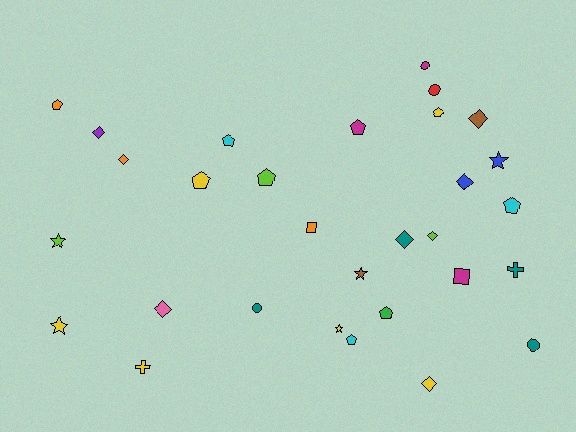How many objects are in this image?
There are 30 objects.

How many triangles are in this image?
There are no triangles.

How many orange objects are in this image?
There are 3 orange objects.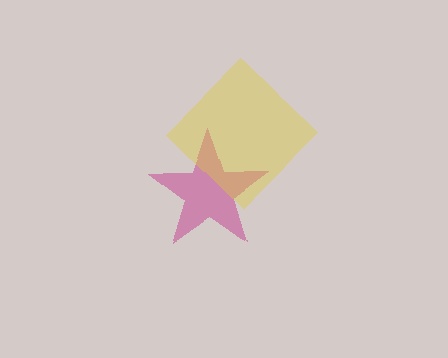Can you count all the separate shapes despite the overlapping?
Yes, there are 2 separate shapes.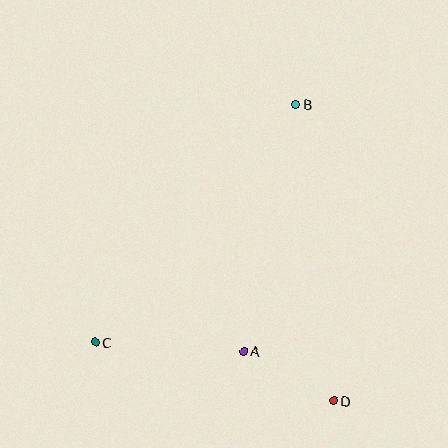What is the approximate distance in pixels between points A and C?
The distance between A and C is approximately 149 pixels.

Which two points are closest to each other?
Points A and D are closest to each other.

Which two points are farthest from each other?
Points B and C are farthest from each other.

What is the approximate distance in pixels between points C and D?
The distance between C and D is approximately 246 pixels.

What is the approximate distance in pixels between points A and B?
The distance between A and B is approximately 252 pixels.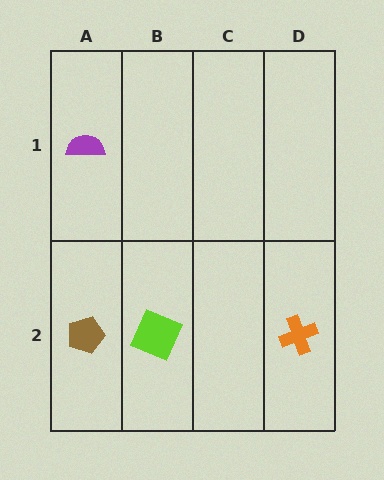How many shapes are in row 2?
3 shapes.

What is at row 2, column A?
A brown pentagon.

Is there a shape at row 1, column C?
No, that cell is empty.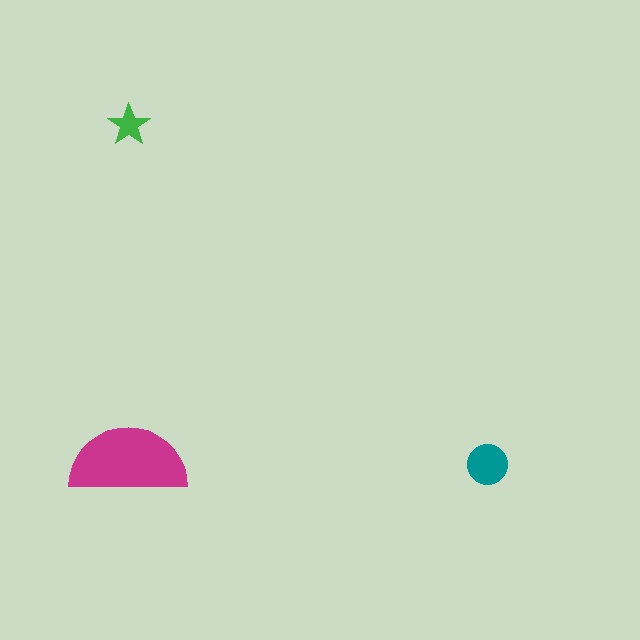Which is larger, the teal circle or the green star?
The teal circle.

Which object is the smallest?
The green star.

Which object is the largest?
The magenta semicircle.